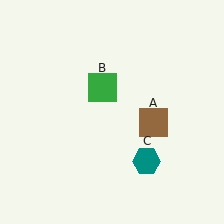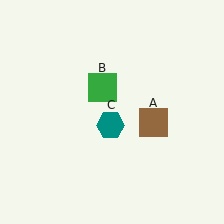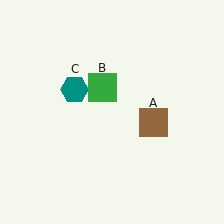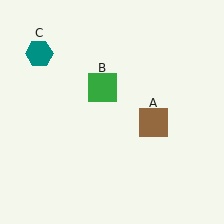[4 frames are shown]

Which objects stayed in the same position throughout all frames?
Brown square (object A) and green square (object B) remained stationary.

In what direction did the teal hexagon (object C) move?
The teal hexagon (object C) moved up and to the left.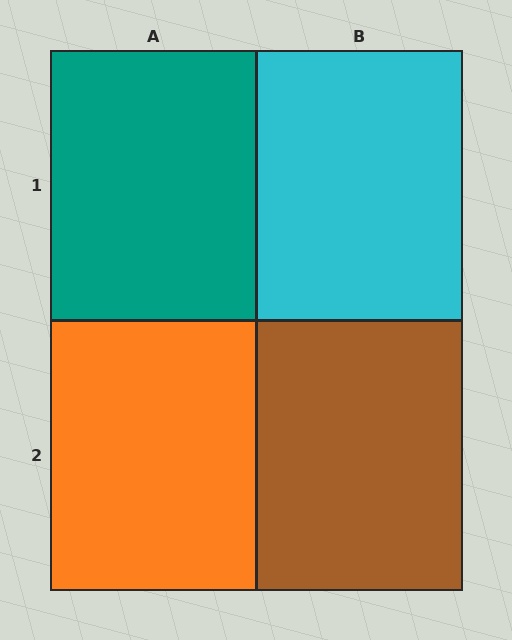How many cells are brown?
1 cell is brown.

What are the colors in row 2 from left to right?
Orange, brown.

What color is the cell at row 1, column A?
Teal.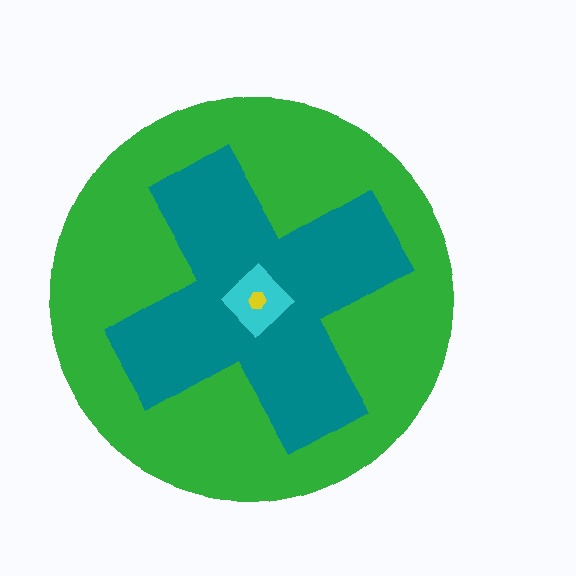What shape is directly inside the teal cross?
The cyan diamond.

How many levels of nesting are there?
4.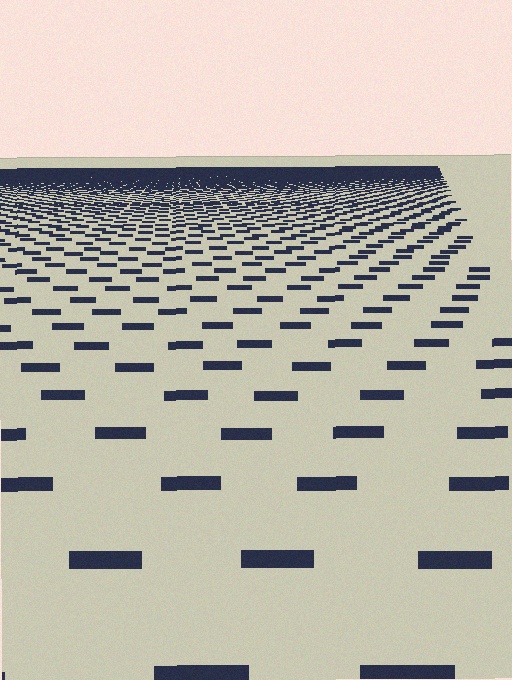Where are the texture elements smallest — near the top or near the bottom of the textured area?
Near the top.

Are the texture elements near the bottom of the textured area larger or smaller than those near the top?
Larger. Near the bottom, elements are closer to the viewer and appear at a bigger on-screen size.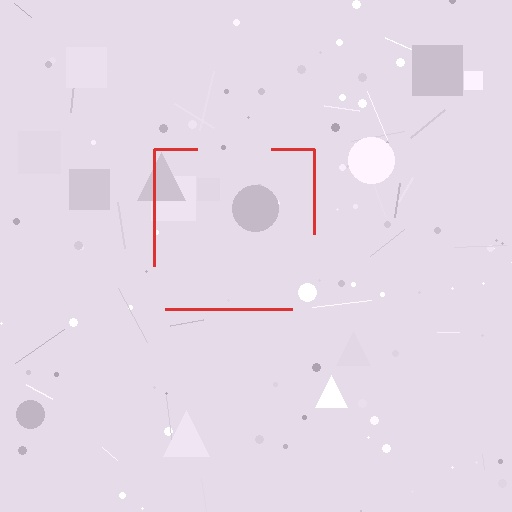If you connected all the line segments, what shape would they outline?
They would outline a square.